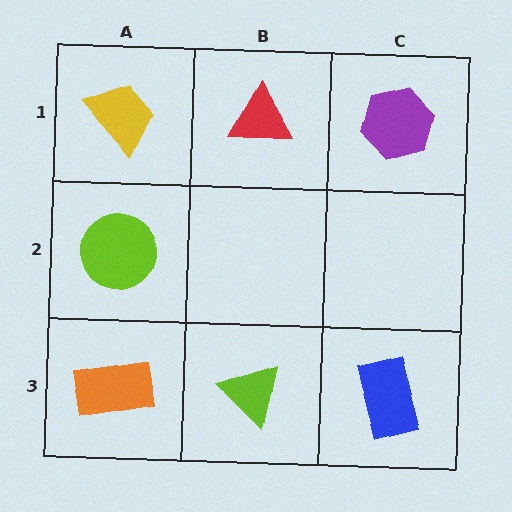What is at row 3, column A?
An orange rectangle.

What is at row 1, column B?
A red triangle.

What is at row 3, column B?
A lime triangle.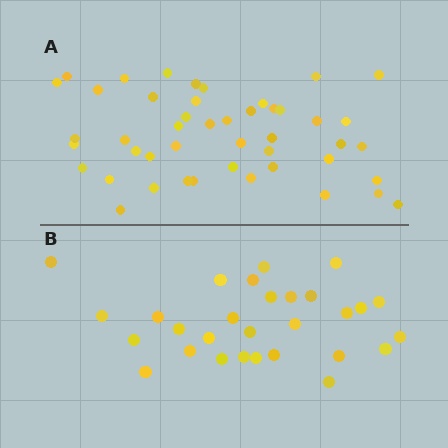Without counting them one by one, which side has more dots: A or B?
Region A (the top region) has more dots.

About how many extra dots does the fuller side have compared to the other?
Region A has approximately 15 more dots than region B.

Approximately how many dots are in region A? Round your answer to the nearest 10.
About 50 dots. (The exact count is 46, which rounds to 50.)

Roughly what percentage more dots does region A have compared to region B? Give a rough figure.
About 60% more.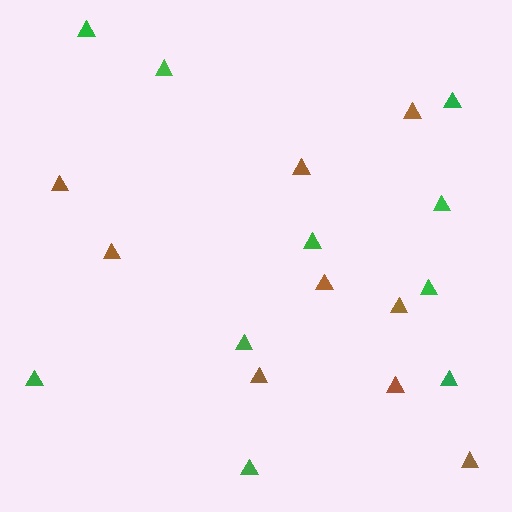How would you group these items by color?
There are 2 groups: one group of green triangles (10) and one group of brown triangles (9).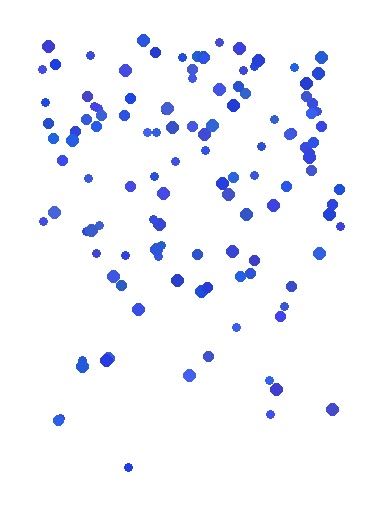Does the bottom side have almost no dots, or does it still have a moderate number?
Still a moderate number, just noticeably fewer than the top.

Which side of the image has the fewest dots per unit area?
The bottom.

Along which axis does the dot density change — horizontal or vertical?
Vertical.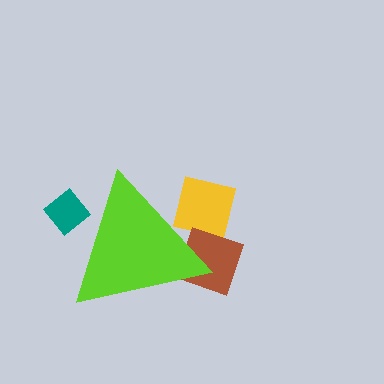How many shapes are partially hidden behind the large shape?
3 shapes are partially hidden.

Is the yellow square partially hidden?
Yes, the yellow square is partially hidden behind the lime triangle.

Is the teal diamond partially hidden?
Yes, the teal diamond is partially hidden behind the lime triangle.